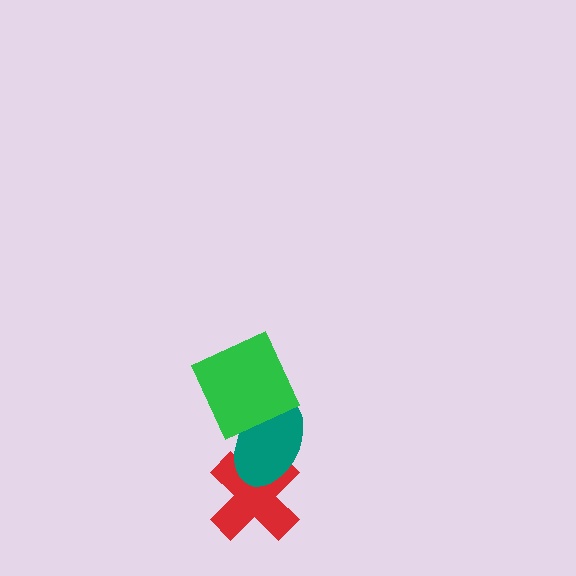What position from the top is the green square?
The green square is 1st from the top.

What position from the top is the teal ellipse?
The teal ellipse is 2nd from the top.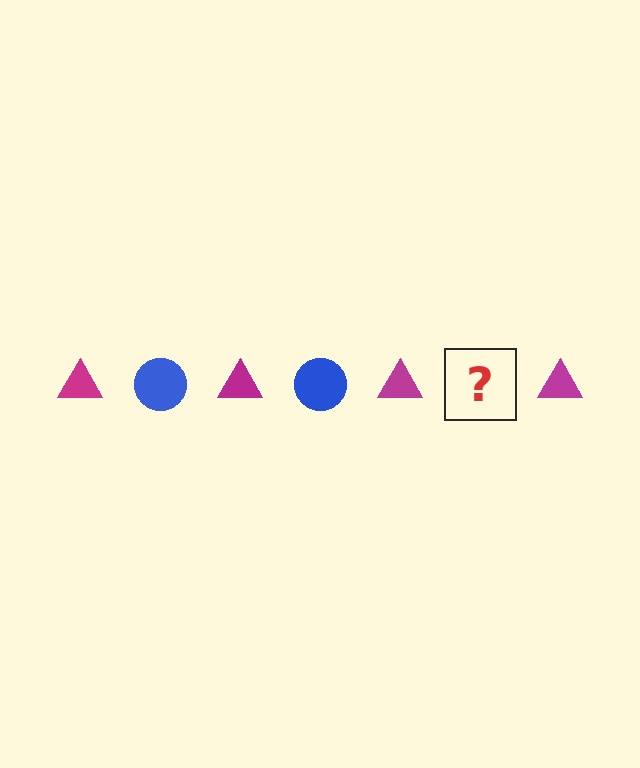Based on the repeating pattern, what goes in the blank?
The blank should be a blue circle.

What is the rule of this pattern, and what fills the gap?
The rule is that the pattern alternates between magenta triangle and blue circle. The gap should be filled with a blue circle.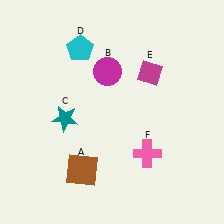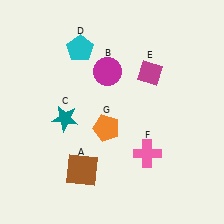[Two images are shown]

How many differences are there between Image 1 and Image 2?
There is 1 difference between the two images.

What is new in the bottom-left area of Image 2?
An orange pentagon (G) was added in the bottom-left area of Image 2.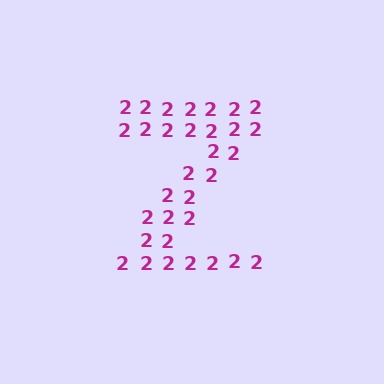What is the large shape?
The large shape is the letter Z.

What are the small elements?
The small elements are digit 2's.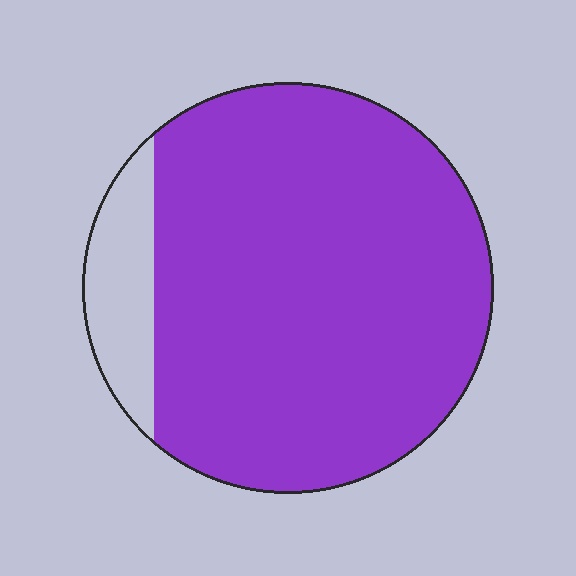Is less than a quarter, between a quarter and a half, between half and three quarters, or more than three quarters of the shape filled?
More than three quarters.